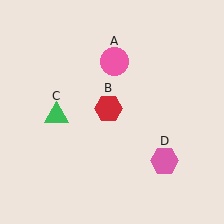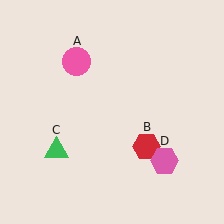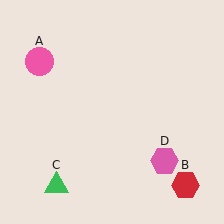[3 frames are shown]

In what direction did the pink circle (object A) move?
The pink circle (object A) moved left.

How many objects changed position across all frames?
3 objects changed position: pink circle (object A), red hexagon (object B), green triangle (object C).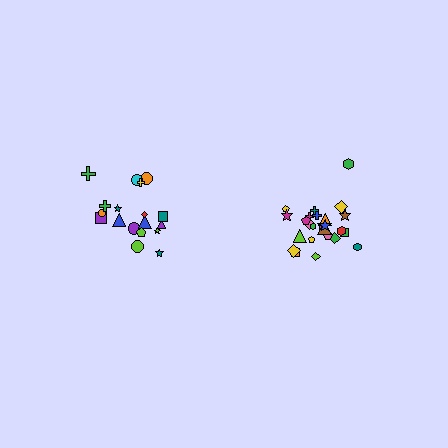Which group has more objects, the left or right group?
The right group.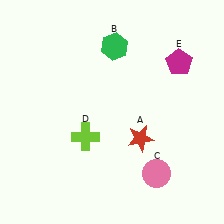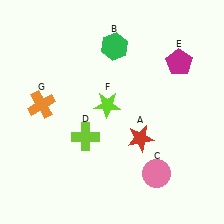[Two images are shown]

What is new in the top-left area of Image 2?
A lime star (F) was added in the top-left area of Image 2.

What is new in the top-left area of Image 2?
An orange cross (G) was added in the top-left area of Image 2.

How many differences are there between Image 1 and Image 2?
There are 2 differences between the two images.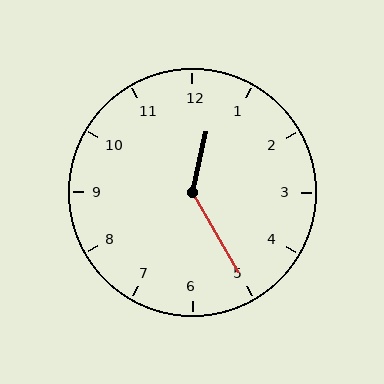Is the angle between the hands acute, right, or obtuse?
It is obtuse.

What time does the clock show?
12:25.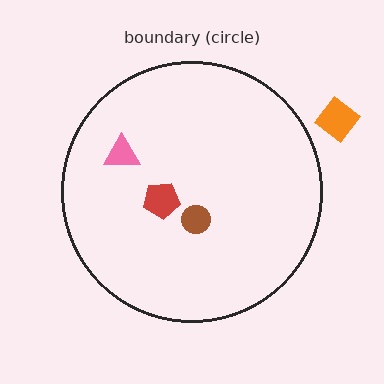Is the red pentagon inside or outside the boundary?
Inside.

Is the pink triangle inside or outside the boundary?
Inside.